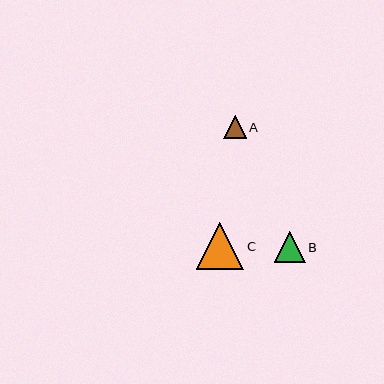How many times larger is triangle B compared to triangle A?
Triangle B is approximately 1.4 times the size of triangle A.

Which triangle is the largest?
Triangle C is the largest with a size of approximately 48 pixels.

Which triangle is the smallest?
Triangle A is the smallest with a size of approximately 23 pixels.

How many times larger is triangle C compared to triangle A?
Triangle C is approximately 2.1 times the size of triangle A.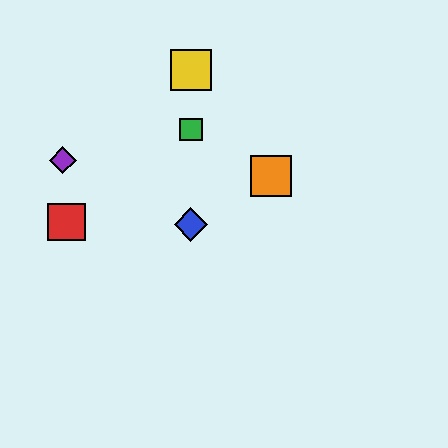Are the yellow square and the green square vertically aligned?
Yes, both are at x≈191.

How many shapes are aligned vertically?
3 shapes (the blue diamond, the green square, the yellow square) are aligned vertically.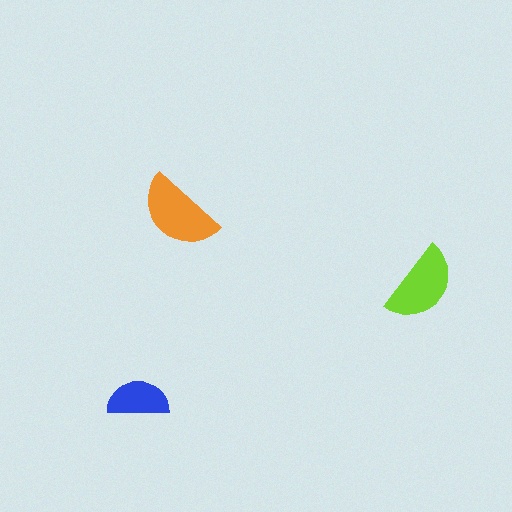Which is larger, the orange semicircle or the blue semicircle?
The orange one.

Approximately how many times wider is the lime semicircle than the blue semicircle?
About 1.5 times wider.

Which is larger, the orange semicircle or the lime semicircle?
The orange one.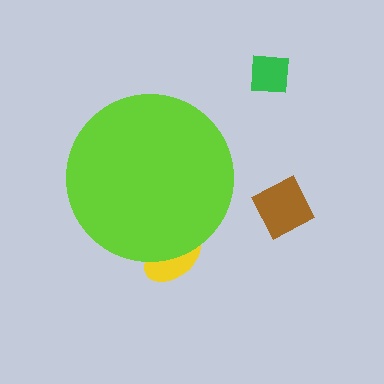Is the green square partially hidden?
No, the green square is fully visible.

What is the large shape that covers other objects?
A lime circle.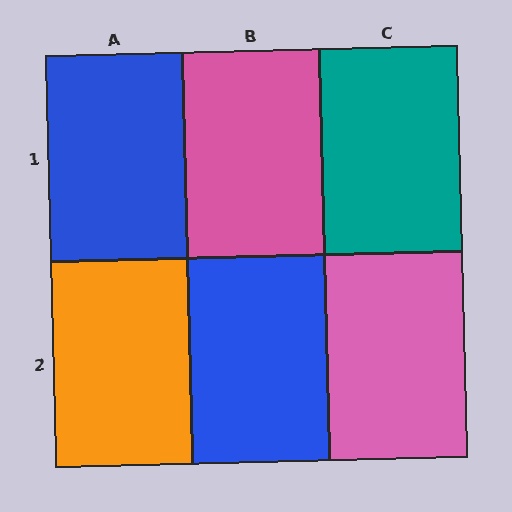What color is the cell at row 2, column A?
Orange.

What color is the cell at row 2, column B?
Blue.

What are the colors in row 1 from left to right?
Blue, pink, teal.